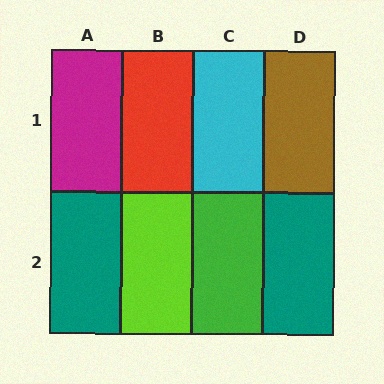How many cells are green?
1 cell is green.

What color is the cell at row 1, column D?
Brown.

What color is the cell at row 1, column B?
Red.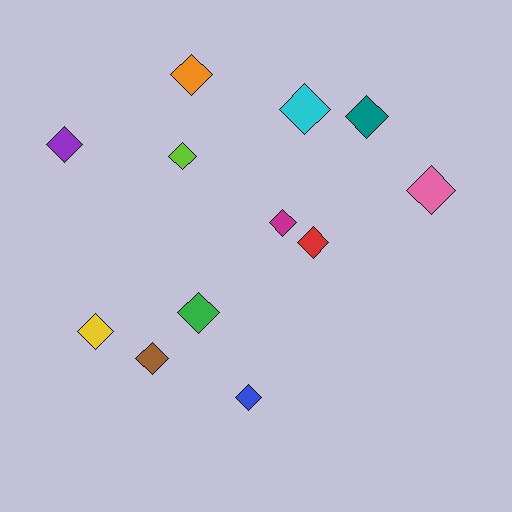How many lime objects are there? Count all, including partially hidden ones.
There is 1 lime object.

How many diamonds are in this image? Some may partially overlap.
There are 12 diamonds.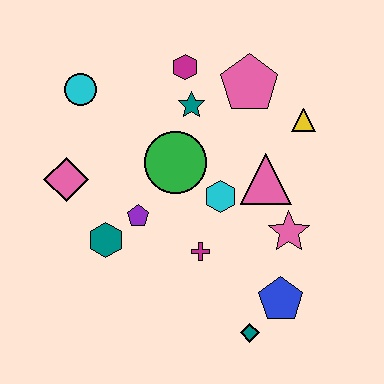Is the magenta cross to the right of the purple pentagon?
Yes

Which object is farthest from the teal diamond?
The cyan circle is farthest from the teal diamond.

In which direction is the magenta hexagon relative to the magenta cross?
The magenta hexagon is above the magenta cross.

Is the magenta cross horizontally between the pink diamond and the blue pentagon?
Yes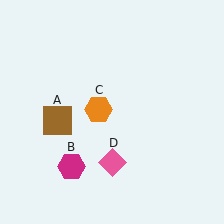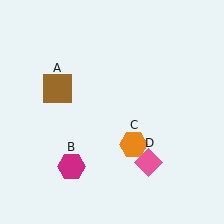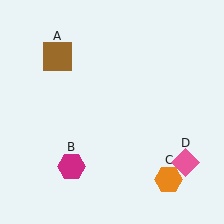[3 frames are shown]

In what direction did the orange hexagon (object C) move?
The orange hexagon (object C) moved down and to the right.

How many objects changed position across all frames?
3 objects changed position: brown square (object A), orange hexagon (object C), pink diamond (object D).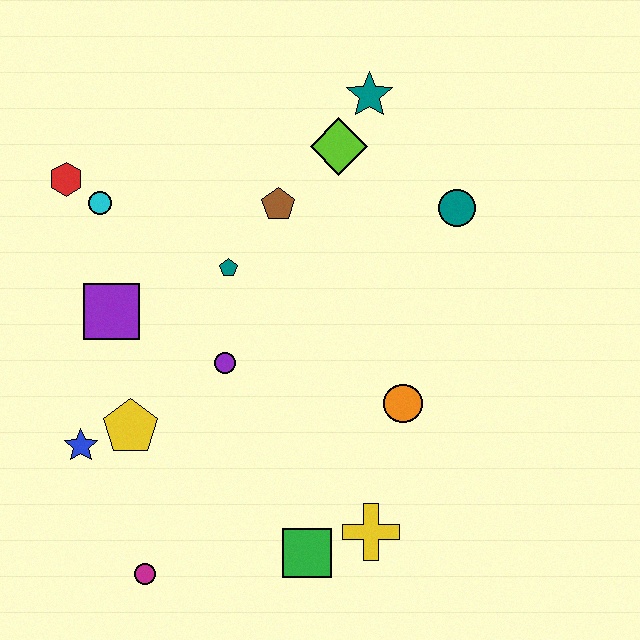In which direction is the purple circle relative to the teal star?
The purple circle is below the teal star.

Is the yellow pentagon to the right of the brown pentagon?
No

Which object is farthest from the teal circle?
The magenta circle is farthest from the teal circle.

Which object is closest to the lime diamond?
The teal star is closest to the lime diamond.